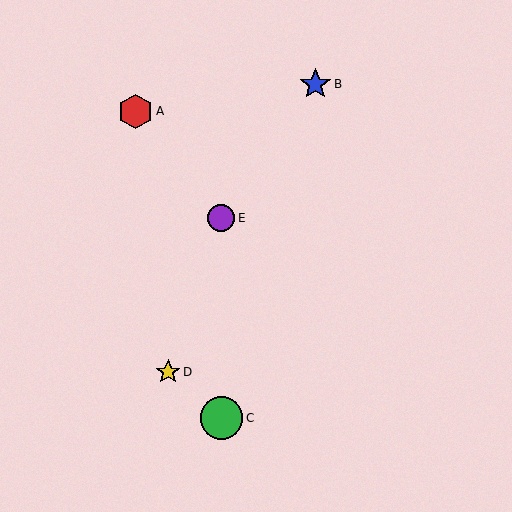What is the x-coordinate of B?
Object B is at x≈315.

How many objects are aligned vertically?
2 objects (C, E) are aligned vertically.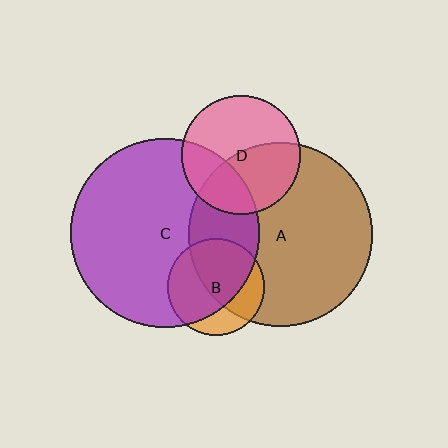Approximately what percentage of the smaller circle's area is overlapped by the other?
Approximately 45%.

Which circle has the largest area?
Circle C (purple).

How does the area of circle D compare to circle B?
Approximately 1.5 times.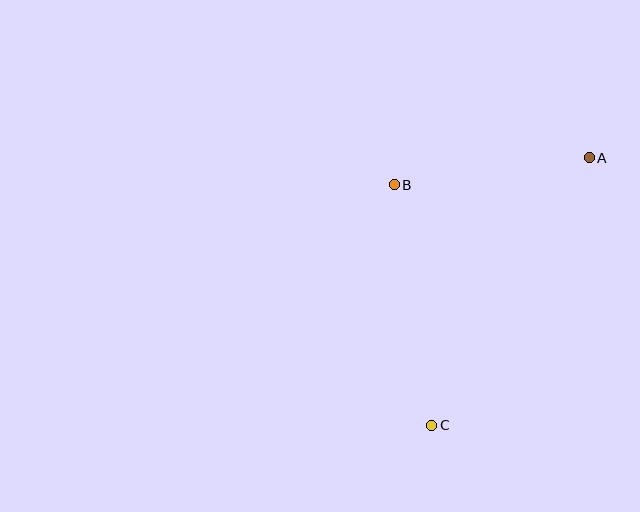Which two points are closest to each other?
Points A and B are closest to each other.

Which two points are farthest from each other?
Points A and C are farthest from each other.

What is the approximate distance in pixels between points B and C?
The distance between B and C is approximately 244 pixels.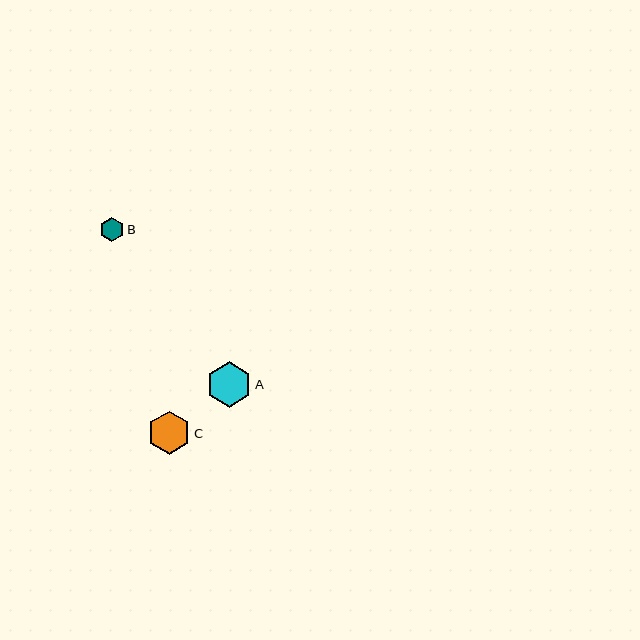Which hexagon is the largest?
Hexagon A is the largest with a size of approximately 45 pixels.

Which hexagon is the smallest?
Hexagon B is the smallest with a size of approximately 24 pixels.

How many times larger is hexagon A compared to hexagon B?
Hexagon A is approximately 1.9 times the size of hexagon B.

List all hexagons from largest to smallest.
From largest to smallest: A, C, B.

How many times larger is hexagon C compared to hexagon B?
Hexagon C is approximately 1.8 times the size of hexagon B.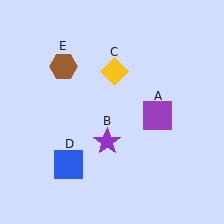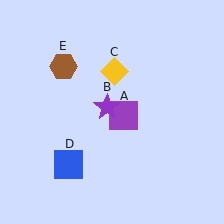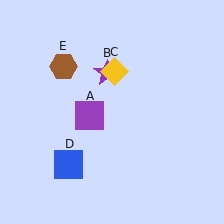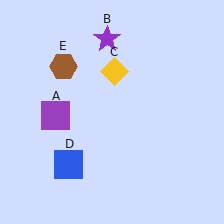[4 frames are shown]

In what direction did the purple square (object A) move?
The purple square (object A) moved left.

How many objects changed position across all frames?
2 objects changed position: purple square (object A), purple star (object B).